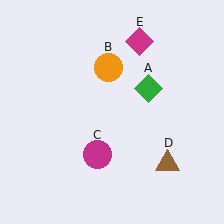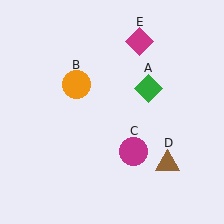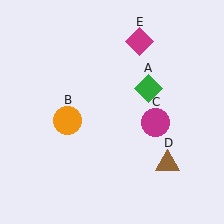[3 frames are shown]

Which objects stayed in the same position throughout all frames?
Green diamond (object A) and brown triangle (object D) and magenta diamond (object E) remained stationary.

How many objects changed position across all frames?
2 objects changed position: orange circle (object B), magenta circle (object C).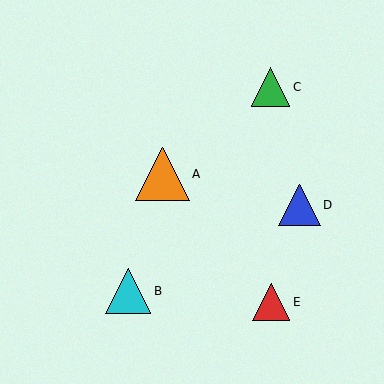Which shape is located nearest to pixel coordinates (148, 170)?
The orange triangle (labeled A) at (162, 174) is nearest to that location.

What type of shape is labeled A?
Shape A is an orange triangle.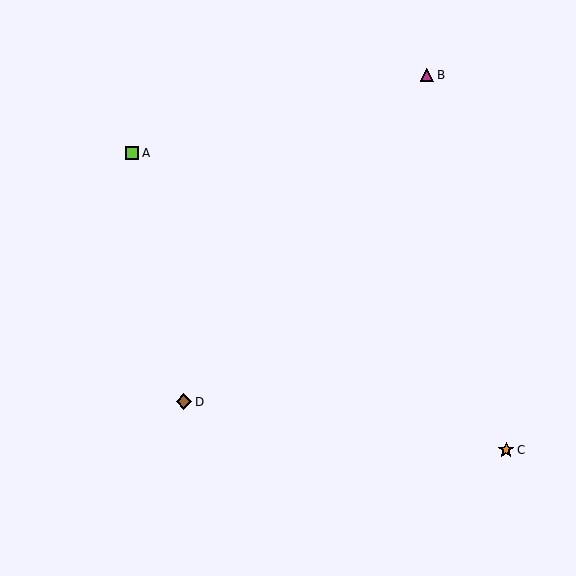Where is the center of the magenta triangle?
The center of the magenta triangle is at (427, 75).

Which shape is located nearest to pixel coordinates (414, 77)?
The magenta triangle (labeled B) at (427, 75) is nearest to that location.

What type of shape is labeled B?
Shape B is a magenta triangle.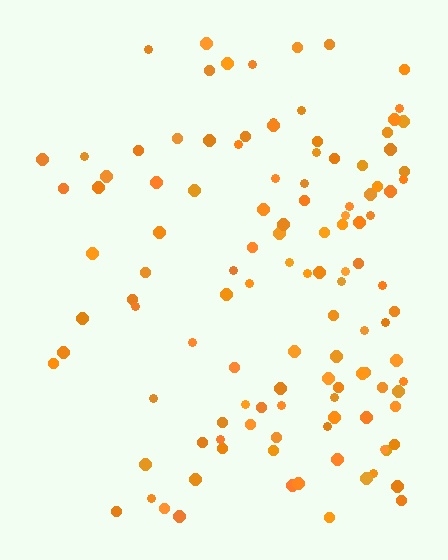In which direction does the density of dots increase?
From left to right, with the right side densest.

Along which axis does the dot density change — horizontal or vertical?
Horizontal.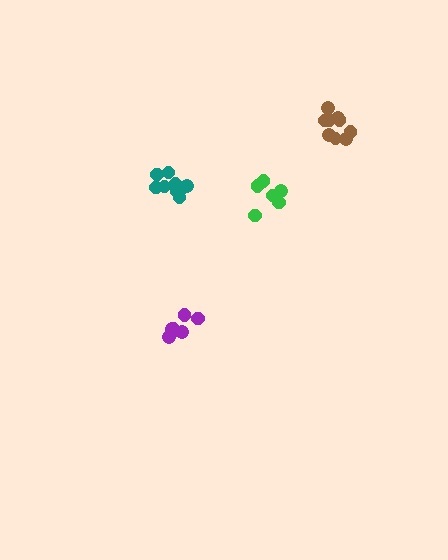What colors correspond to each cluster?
The clusters are colored: brown, purple, teal, green.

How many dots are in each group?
Group 1: 9 dots, Group 2: 7 dots, Group 3: 9 dots, Group 4: 6 dots (31 total).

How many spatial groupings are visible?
There are 4 spatial groupings.